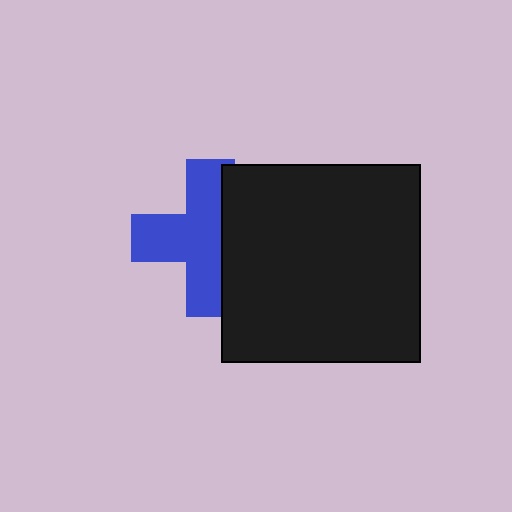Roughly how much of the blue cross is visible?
About half of it is visible (roughly 64%).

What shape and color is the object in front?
The object in front is a black square.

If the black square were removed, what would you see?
You would see the complete blue cross.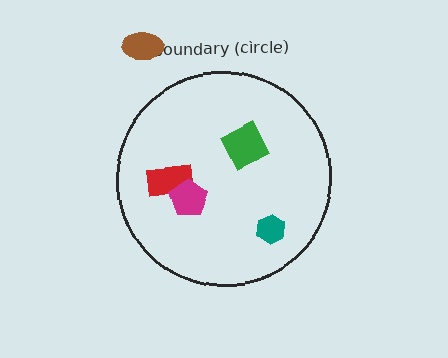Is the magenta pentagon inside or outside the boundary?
Inside.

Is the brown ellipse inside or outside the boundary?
Outside.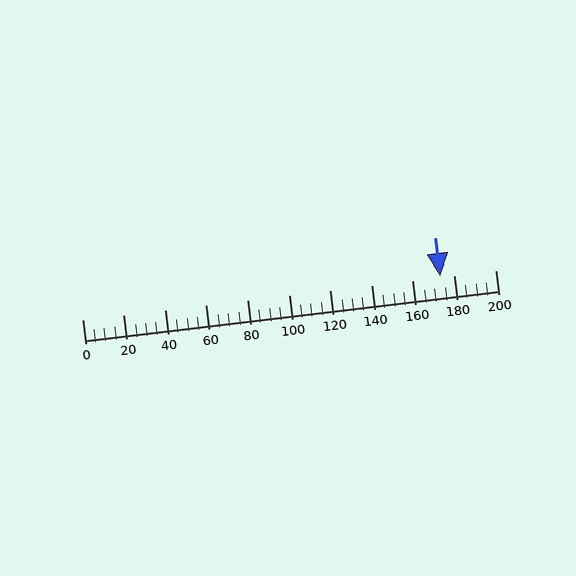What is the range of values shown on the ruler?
The ruler shows values from 0 to 200.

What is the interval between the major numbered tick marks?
The major tick marks are spaced 20 units apart.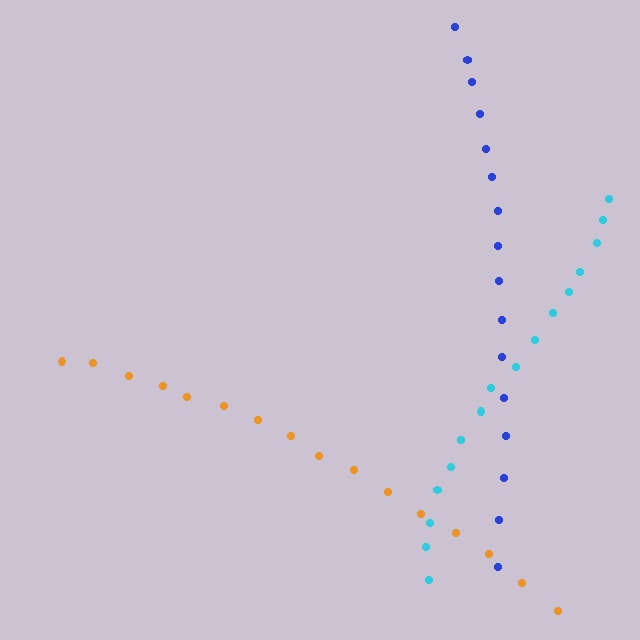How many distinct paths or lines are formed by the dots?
There are 3 distinct paths.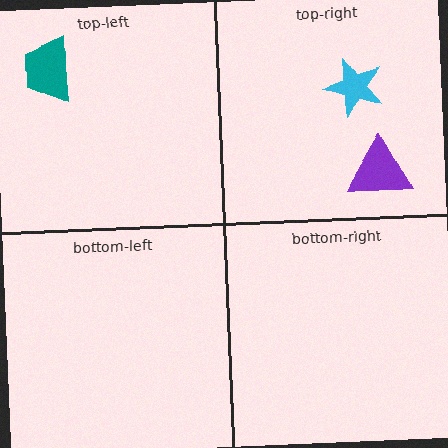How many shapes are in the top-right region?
2.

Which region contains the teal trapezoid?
The top-left region.